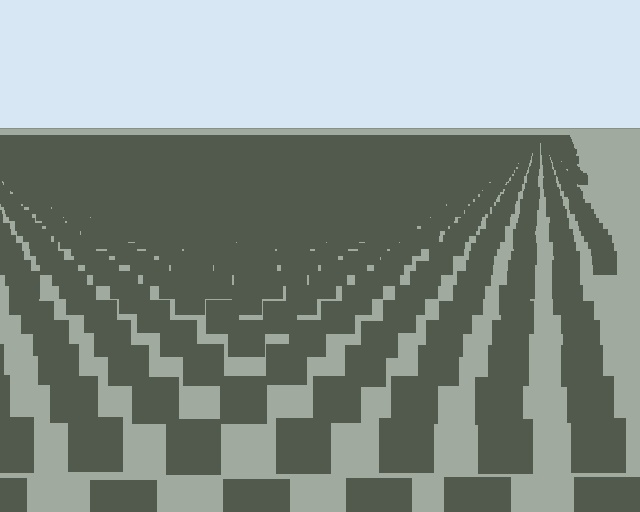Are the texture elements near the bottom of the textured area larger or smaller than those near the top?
Larger. Near the bottom, elements are closer to the viewer and appear at a bigger on-screen size.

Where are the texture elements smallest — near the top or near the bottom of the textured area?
Near the top.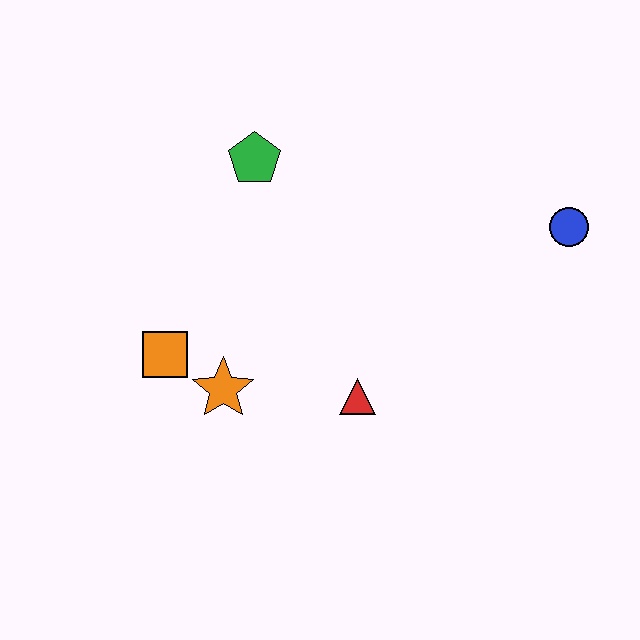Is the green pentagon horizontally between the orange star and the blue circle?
Yes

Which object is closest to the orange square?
The orange star is closest to the orange square.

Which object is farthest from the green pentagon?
The blue circle is farthest from the green pentagon.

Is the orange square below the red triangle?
No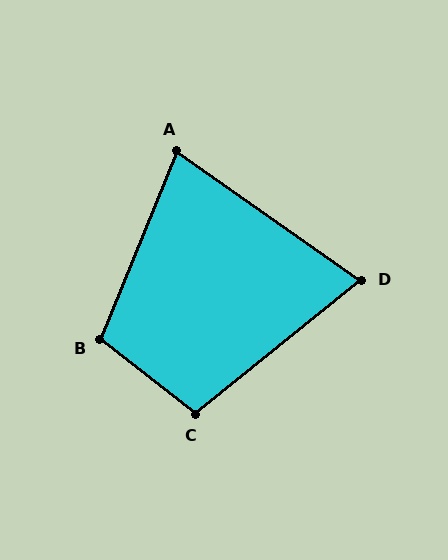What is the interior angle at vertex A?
Approximately 77 degrees (acute).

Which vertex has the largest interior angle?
B, at approximately 106 degrees.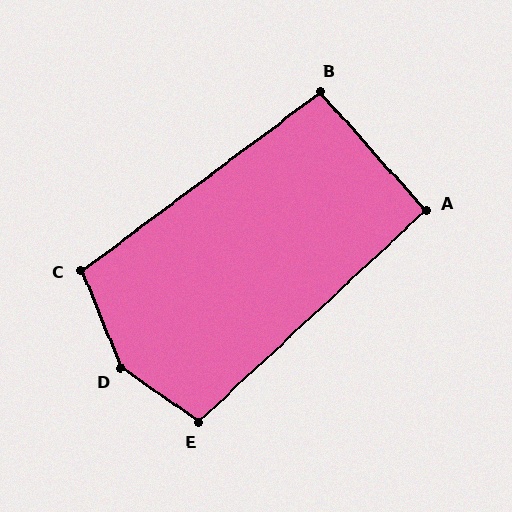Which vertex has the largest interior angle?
D, at approximately 147 degrees.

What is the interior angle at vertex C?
Approximately 105 degrees (obtuse).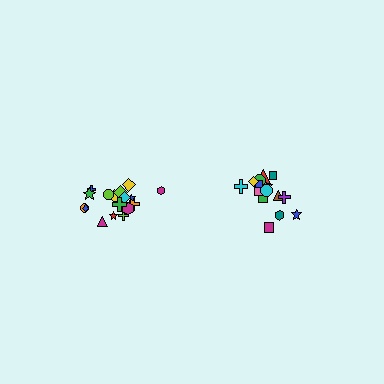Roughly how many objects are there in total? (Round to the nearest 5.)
Roughly 35 objects in total.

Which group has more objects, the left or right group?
The left group.